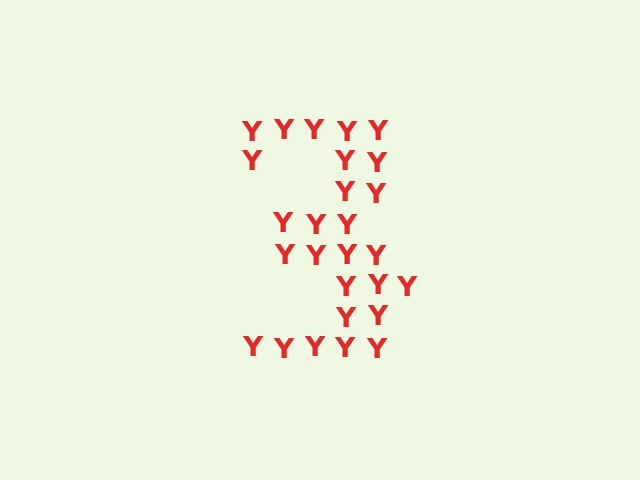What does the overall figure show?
The overall figure shows the digit 3.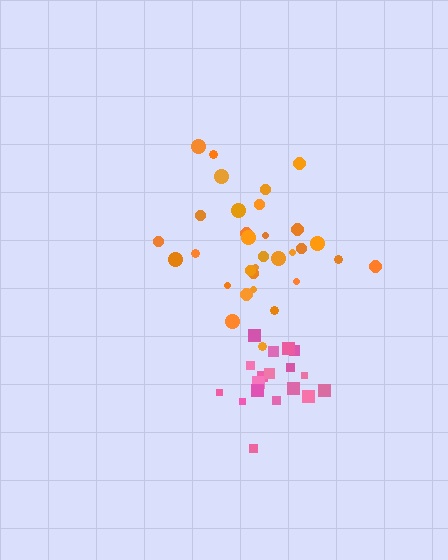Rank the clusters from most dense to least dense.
pink, orange.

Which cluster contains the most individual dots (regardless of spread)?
Orange (32).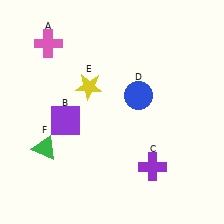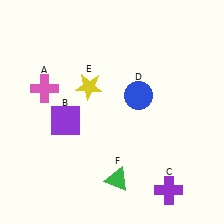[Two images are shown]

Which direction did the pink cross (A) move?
The pink cross (A) moved down.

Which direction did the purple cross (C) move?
The purple cross (C) moved down.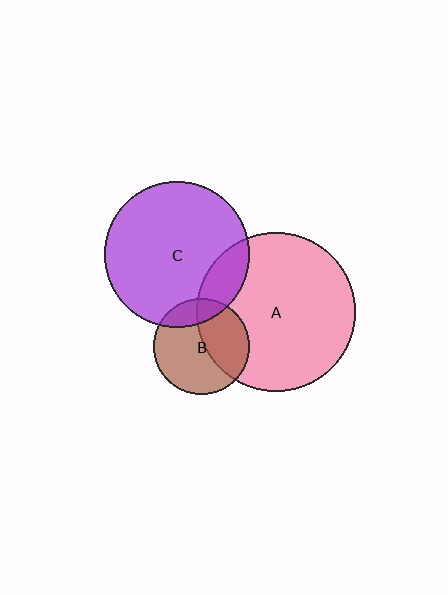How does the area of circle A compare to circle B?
Approximately 2.7 times.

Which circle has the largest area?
Circle A (pink).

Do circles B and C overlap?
Yes.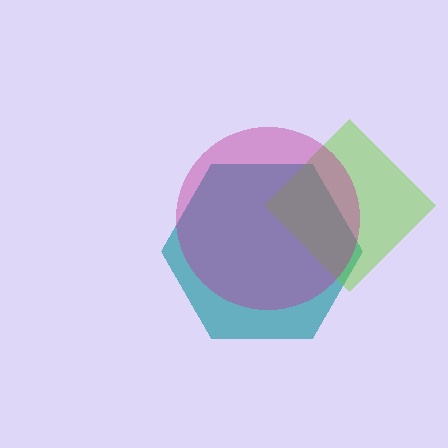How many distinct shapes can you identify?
There are 3 distinct shapes: a teal hexagon, a lime diamond, a magenta circle.